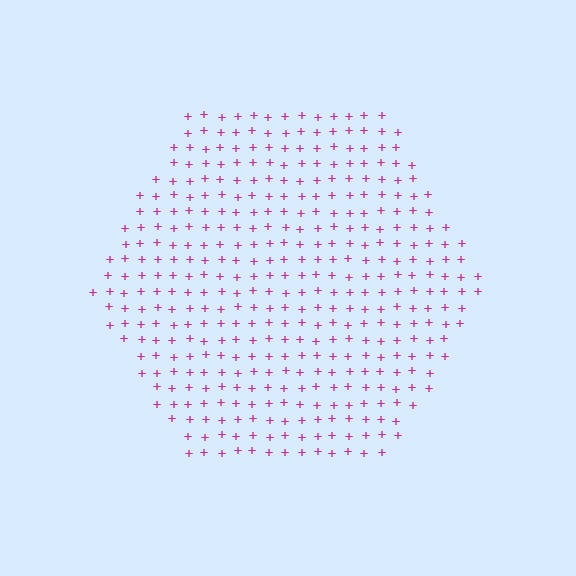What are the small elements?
The small elements are plus signs.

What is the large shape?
The large shape is a hexagon.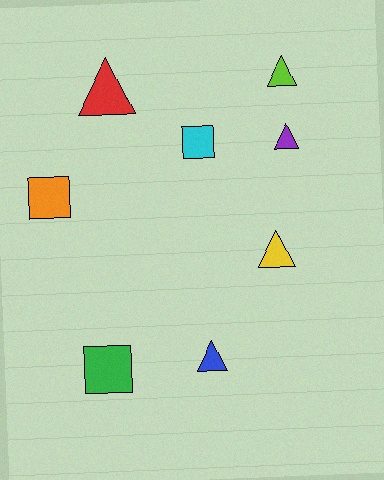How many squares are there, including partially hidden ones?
There are 3 squares.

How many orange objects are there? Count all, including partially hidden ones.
There is 1 orange object.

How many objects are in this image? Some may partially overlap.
There are 8 objects.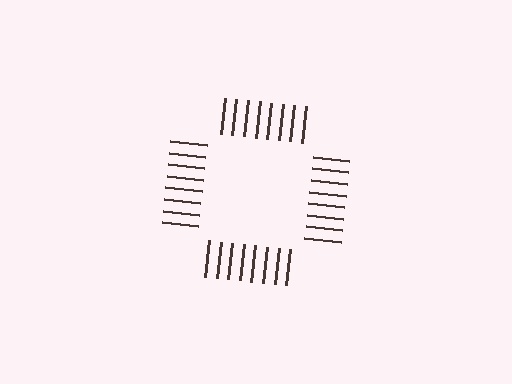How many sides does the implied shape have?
4 sides — the line-ends trace a square.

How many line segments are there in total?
32 — 8 along each of the 4 edges.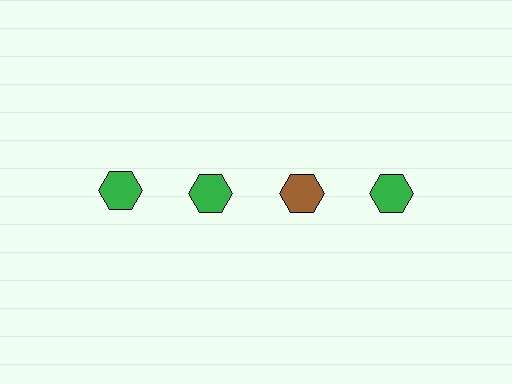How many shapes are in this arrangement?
There are 4 shapes arranged in a grid pattern.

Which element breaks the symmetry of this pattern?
The brown hexagon in the top row, center column breaks the symmetry. All other shapes are green hexagons.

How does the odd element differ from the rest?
It has a different color: brown instead of green.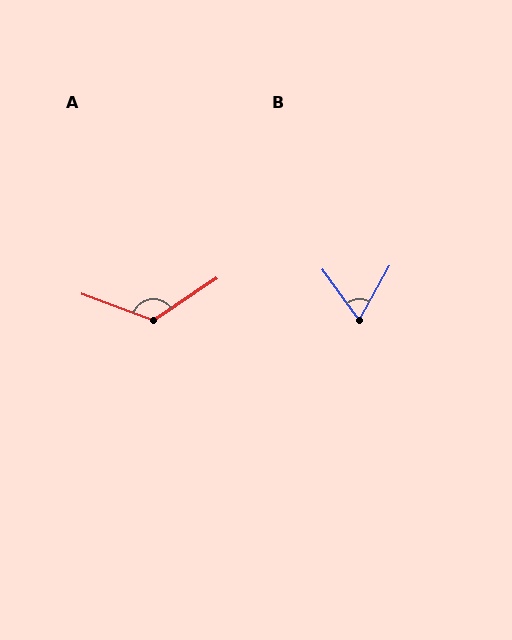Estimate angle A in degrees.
Approximately 126 degrees.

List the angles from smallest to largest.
B (65°), A (126°).